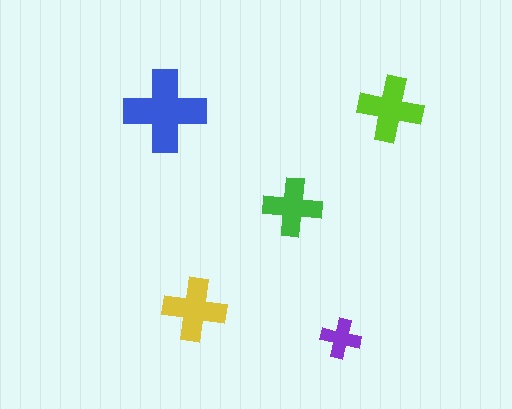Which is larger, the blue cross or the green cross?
The blue one.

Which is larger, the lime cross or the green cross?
The lime one.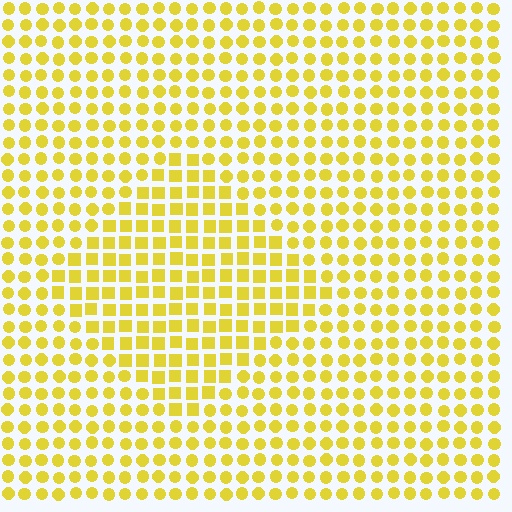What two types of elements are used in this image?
The image uses squares inside the diamond region and circles outside it.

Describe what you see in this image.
The image is filled with small yellow elements arranged in a uniform grid. A diamond-shaped region contains squares, while the surrounding area contains circles. The boundary is defined purely by the change in element shape.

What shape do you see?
I see a diamond.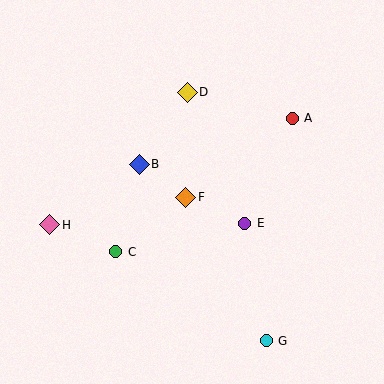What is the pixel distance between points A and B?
The distance between A and B is 160 pixels.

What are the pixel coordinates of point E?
Point E is at (245, 223).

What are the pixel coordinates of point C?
Point C is at (116, 252).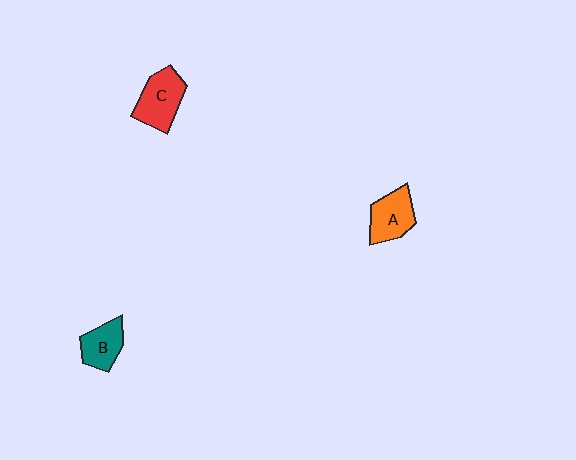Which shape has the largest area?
Shape C (red).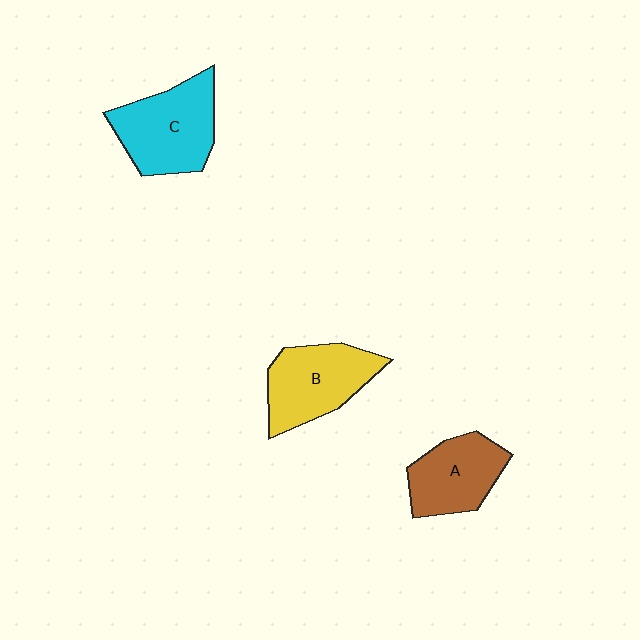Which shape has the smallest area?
Shape A (brown).